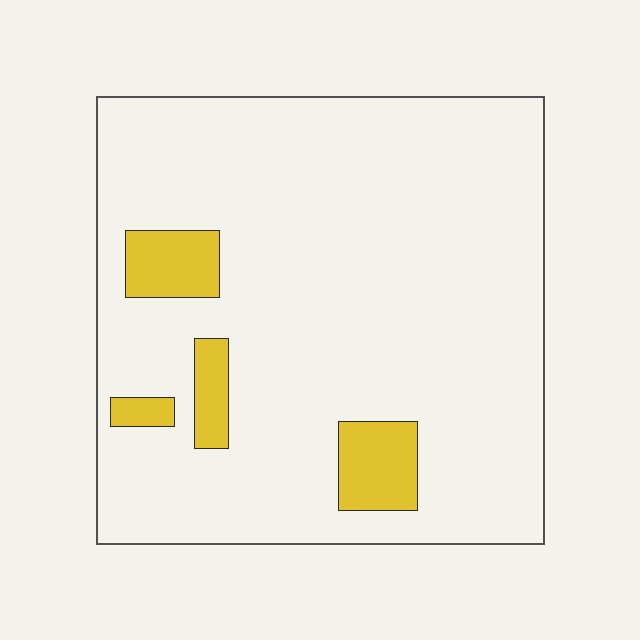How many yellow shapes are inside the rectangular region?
4.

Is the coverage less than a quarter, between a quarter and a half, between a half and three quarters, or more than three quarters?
Less than a quarter.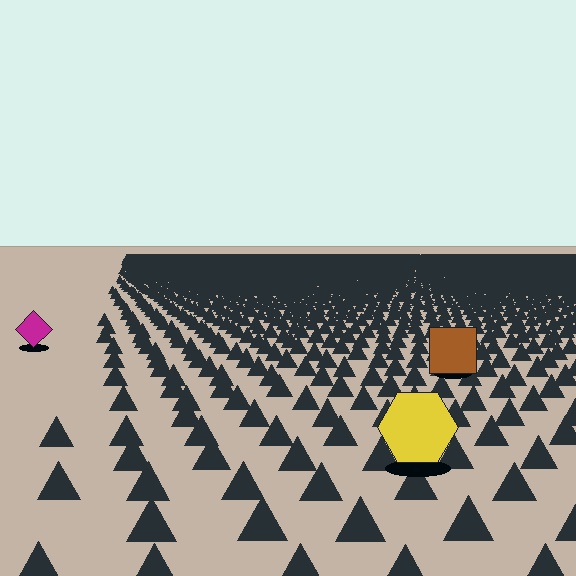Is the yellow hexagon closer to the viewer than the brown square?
Yes. The yellow hexagon is closer — you can tell from the texture gradient: the ground texture is coarser near it.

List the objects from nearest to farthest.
From nearest to farthest: the yellow hexagon, the brown square, the magenta diamond.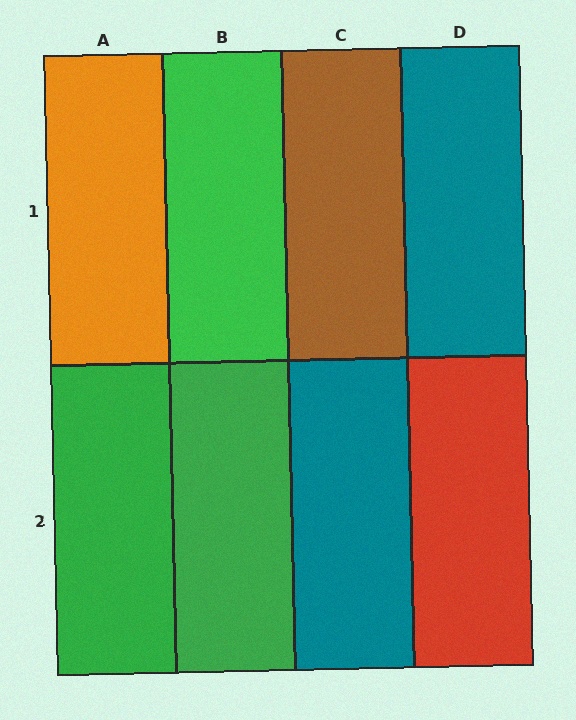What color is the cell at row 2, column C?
Teal.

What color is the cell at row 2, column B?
Green.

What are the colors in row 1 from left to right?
Orange, green, brown, teal.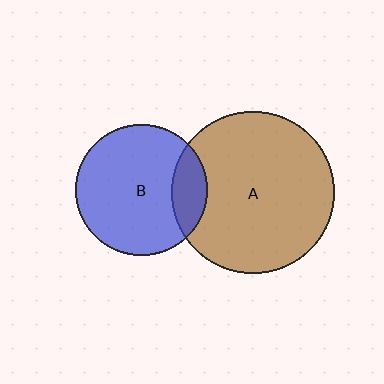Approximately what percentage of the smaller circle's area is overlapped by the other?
Approximately 15%.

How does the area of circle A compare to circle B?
Approximately 1.5 times.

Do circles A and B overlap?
Yes.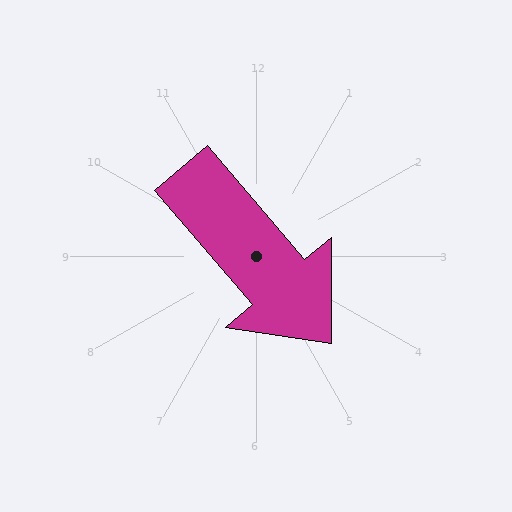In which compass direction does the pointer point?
Southeast.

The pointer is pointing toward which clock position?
Roughly 5 o'clock.